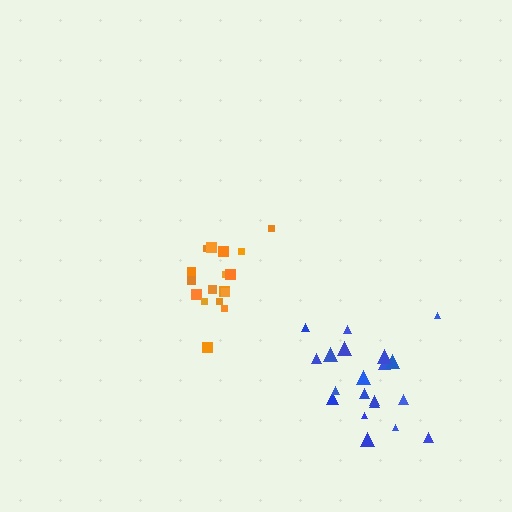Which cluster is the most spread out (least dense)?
Blue.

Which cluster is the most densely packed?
Orange.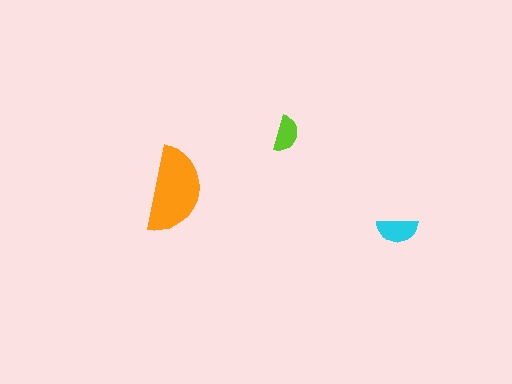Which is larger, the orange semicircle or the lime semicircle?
The orange one.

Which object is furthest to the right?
The cyan semicircle is rightmost.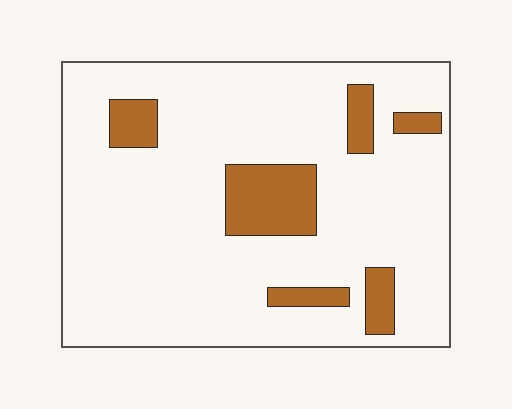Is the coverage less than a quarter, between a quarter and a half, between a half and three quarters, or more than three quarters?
Less than a quarter.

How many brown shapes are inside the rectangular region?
6.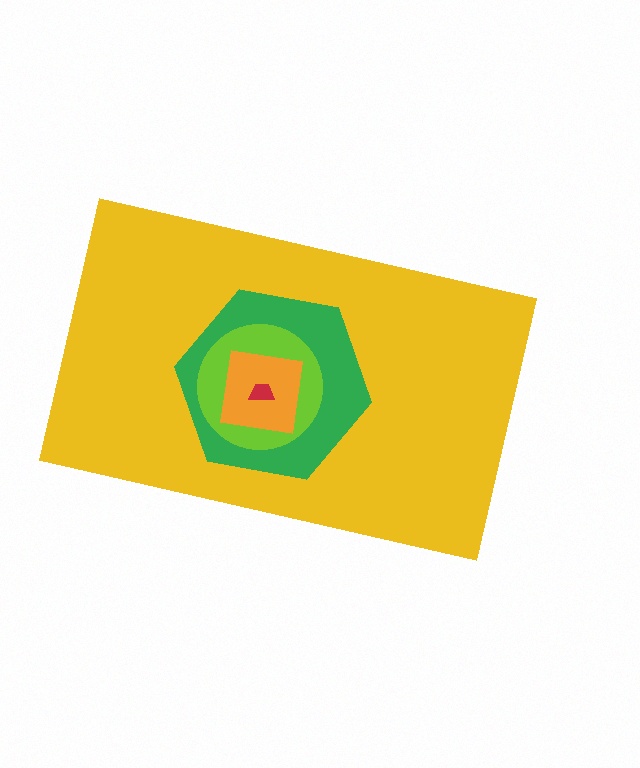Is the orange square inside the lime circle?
Yes.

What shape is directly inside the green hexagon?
The lime circle.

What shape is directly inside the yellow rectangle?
The green hexagon.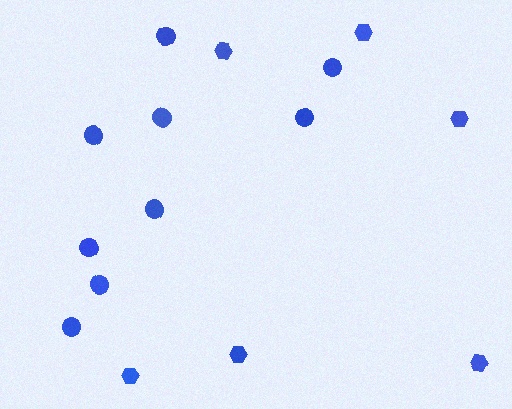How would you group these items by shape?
There are 2 groups: one group of circles (9) and one group of hexagons (6).